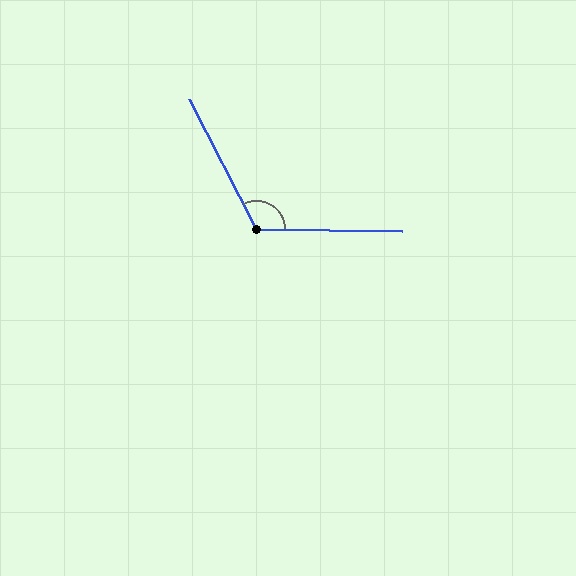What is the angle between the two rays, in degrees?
Approximately 118 degrees.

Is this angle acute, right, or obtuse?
It is obtuse.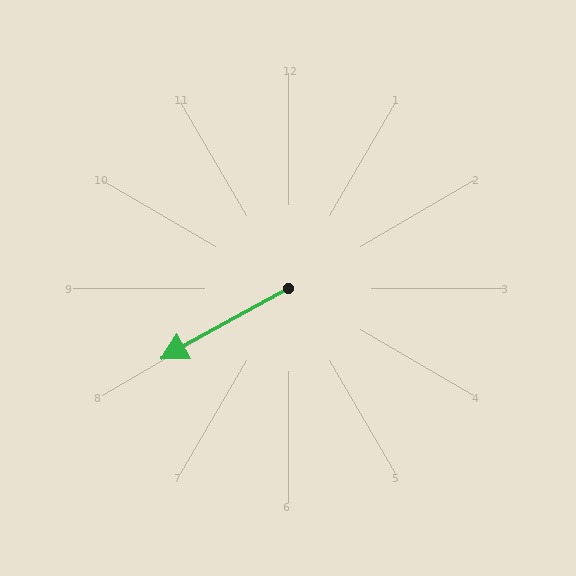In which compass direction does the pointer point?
Southwest.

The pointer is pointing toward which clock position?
Roughly 8 o'clock.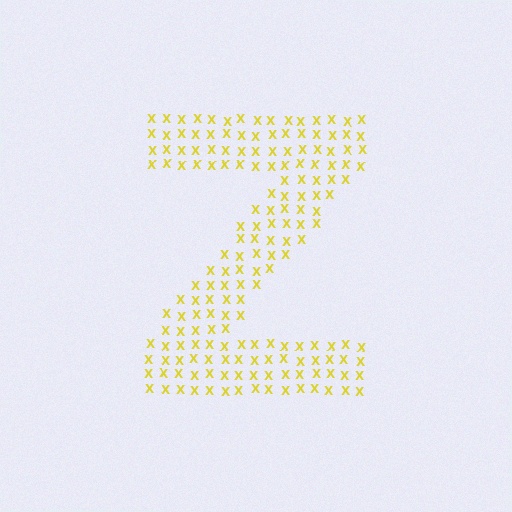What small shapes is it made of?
It is made of small letter X's.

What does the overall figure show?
The overall figure shows the letter Z.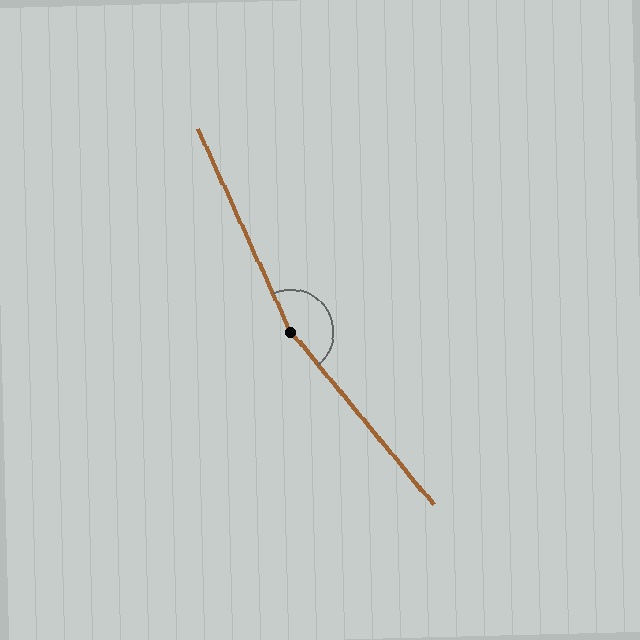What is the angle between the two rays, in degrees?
Approximately 165 degrees.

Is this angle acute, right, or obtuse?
It is obtuse.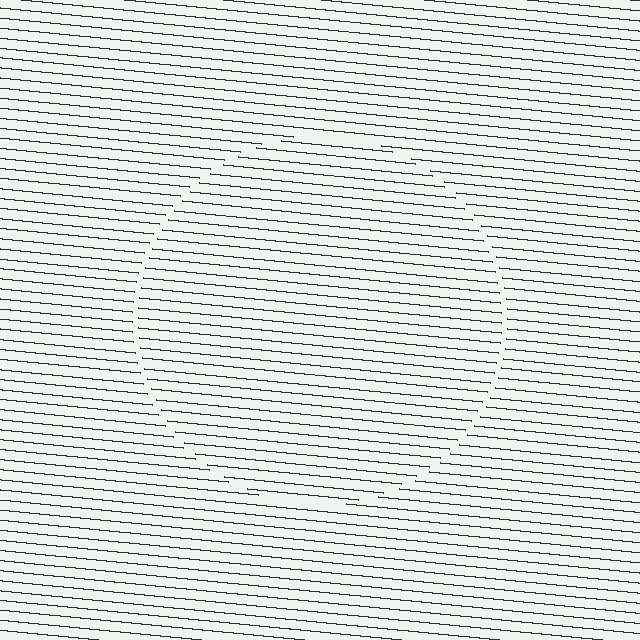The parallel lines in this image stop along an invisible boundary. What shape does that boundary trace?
An illusory circle. The interior of the shape contains the same grating, shifted by half a period — the contour is defined by the phase discontinuity where line-ends from the inner and outer gratings abut.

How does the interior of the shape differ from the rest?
The interior of the shape contains the same grating, shifted by half a period — the contour is defined by the phase discontinuity where line-ends from the inner and outer gratings abut.